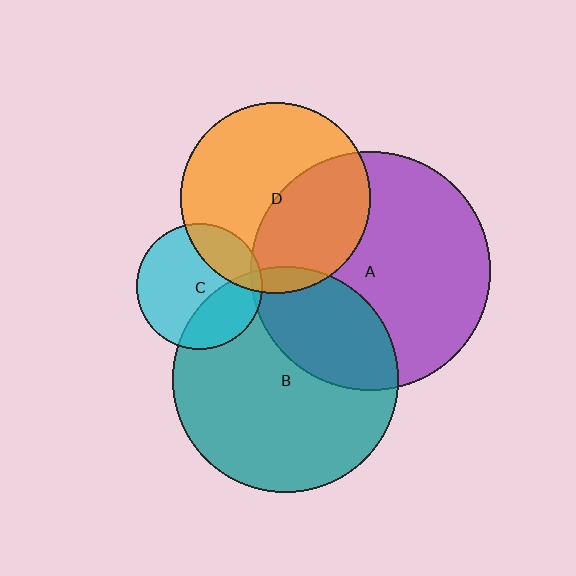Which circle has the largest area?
Circle A (purple).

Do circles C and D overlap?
Yes.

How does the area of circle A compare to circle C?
Approximately 3.6 times.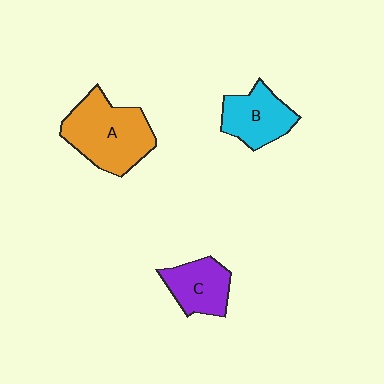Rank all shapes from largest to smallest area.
From largest to smallest: A (orange), B (cyan), C (purple).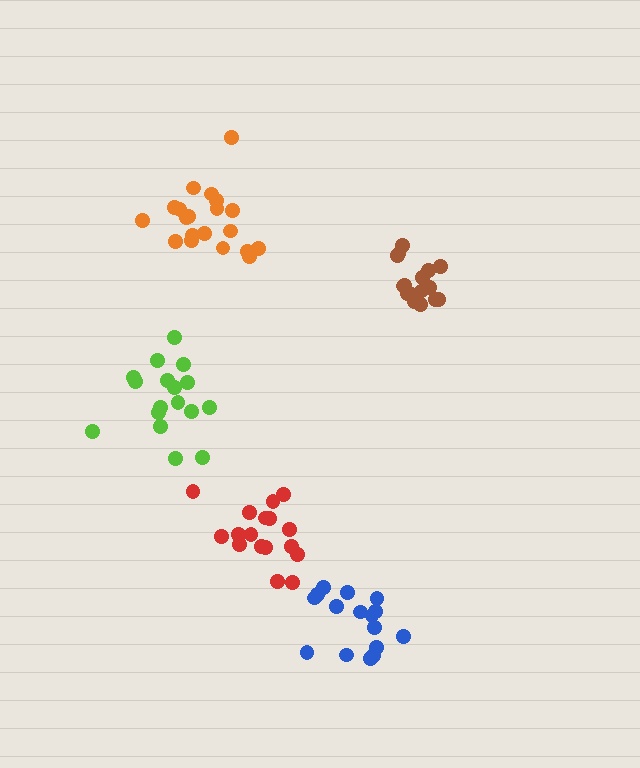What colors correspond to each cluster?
The clusters are colored: lime, brown, blue, red, orange.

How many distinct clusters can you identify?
There are 5 distinct clusters.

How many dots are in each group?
Group 1: 17 dots, Group 2: 16 dots, Group 3: 16 dots, Group 4: 17 dots, Group 5: 20 dots (86 total).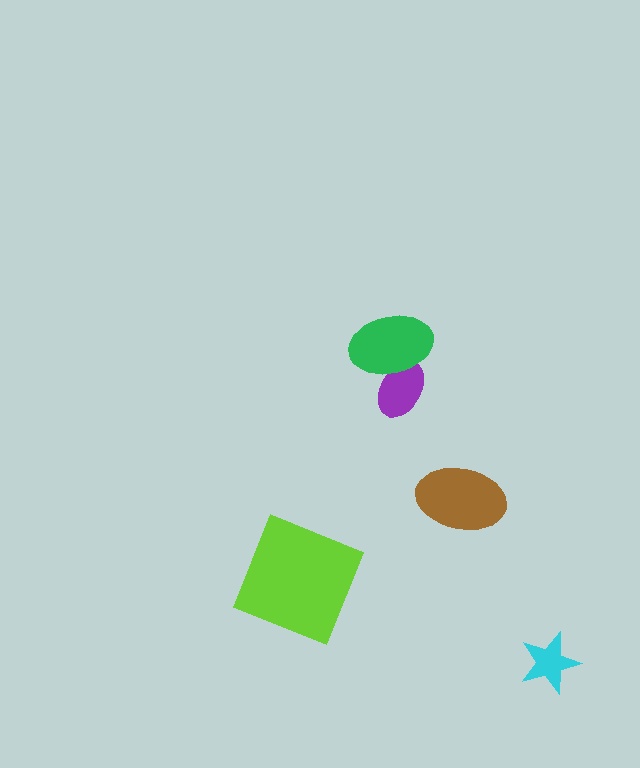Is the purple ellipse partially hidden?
Yes, it is partially covered by another shape.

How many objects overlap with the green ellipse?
1 object overlaps with the green ellipse.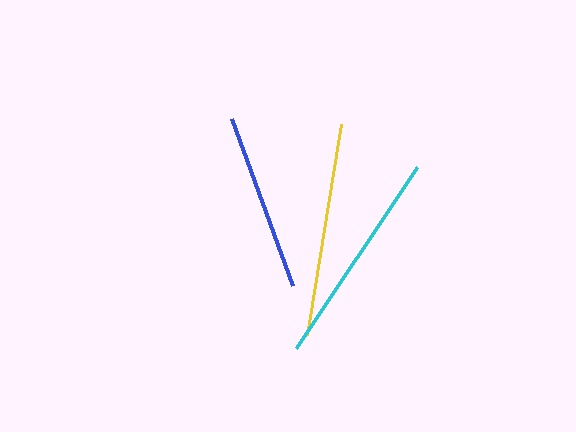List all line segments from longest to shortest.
From longest to shortest: cyan, yellow, blue.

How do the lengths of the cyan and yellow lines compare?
The cyan and yellow lines are approximately the same length.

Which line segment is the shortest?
The blue line is the shortest at approximately 178 pixels.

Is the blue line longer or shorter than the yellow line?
The yellow line is longer than the blue line.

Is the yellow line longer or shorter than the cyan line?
The cyan line is longer than the yellow line.